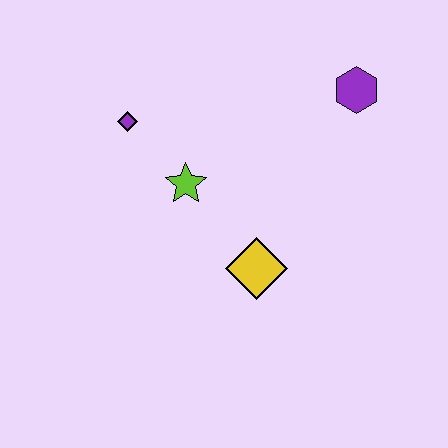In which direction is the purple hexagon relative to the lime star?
The purple hexagon is to the right of the lime star.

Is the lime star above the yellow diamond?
Yes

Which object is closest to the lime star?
The purple diamond is closest to the lime star.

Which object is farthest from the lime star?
The purple hexagon is farthest from the lime star.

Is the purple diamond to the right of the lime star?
No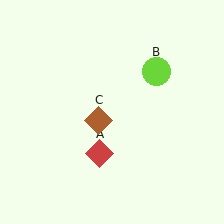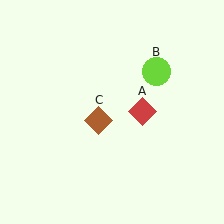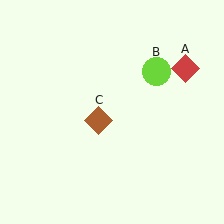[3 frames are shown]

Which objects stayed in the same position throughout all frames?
Lime circle (object B) and brown diamond (object C) remained stationary.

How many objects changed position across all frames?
1 object changed position: red diamond (object A).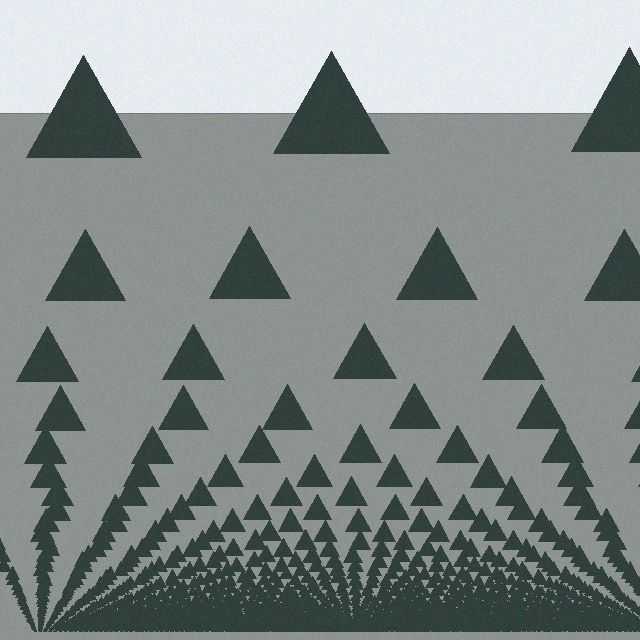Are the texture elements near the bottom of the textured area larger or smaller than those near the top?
Smaller. The gradient is inverted — elements near the bottom are smaller and denser.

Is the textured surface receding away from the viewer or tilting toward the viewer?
The surface appears to tilt toward the viewer. Texture elements get larger and sparser toward the top.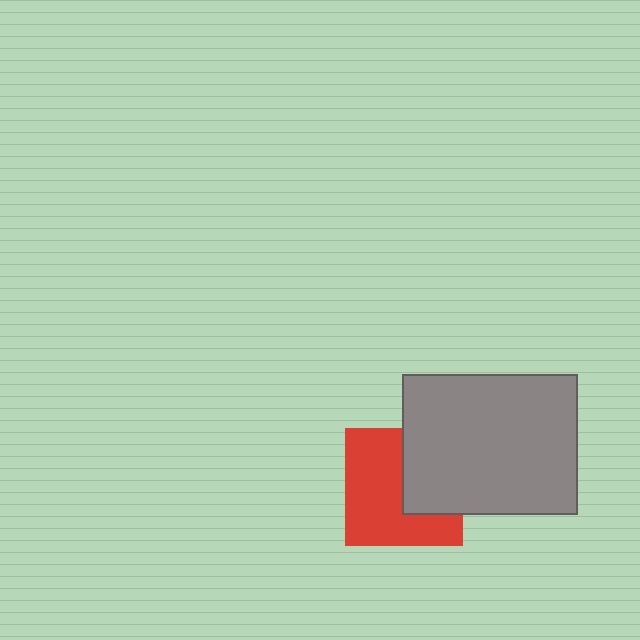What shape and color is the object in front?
The object in front is a gray rectangle.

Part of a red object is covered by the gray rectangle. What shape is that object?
It is a square.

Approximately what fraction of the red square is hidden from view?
Roughly 39% of the red square is hidden behind the gray rectangle.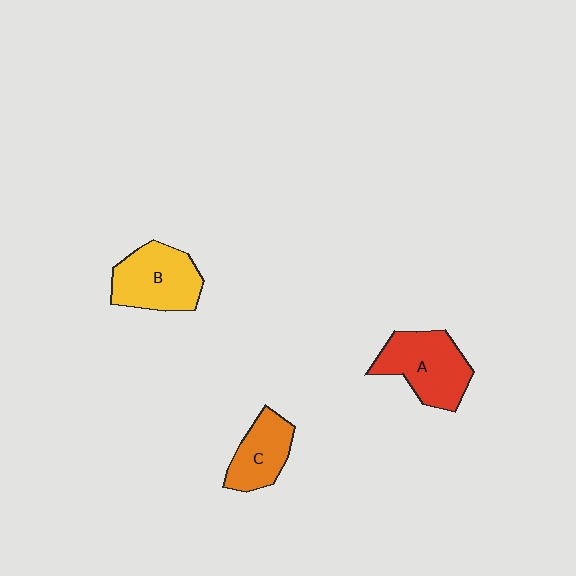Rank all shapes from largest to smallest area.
From largest to smallest: A (red), B (yellow), C (orange).